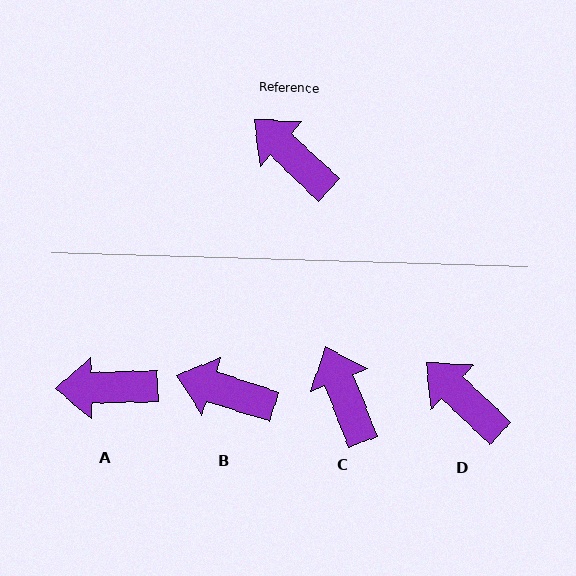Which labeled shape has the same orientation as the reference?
D.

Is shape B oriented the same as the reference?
No, it is off by about 25 degrees.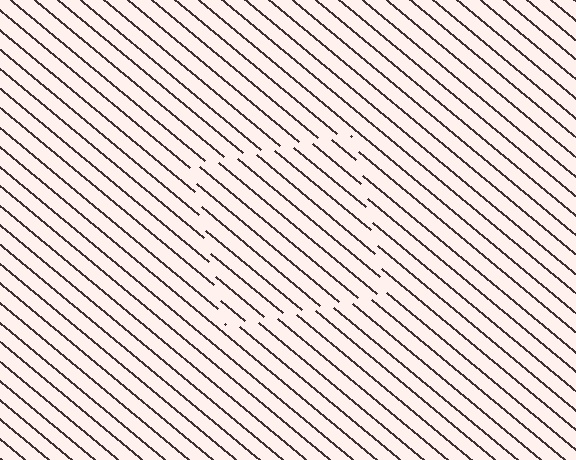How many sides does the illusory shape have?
4 sides — the line-ends trace a square.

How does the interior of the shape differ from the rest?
The interior of the shape contains the same grating, shifted by half a period — the contour is defined by the phase discontinuity where line-ends from the inner and outer gratings abut.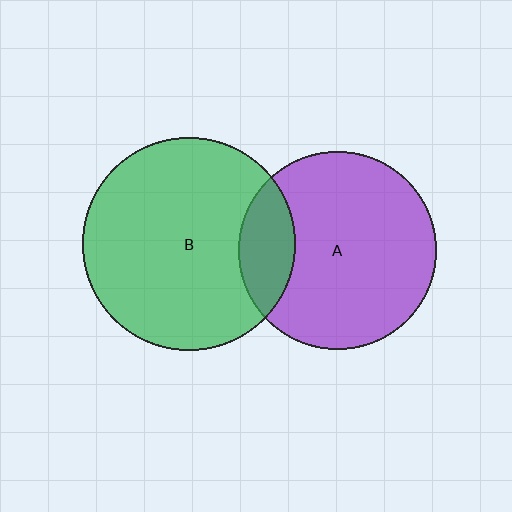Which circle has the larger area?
Circle B (green).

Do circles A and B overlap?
Yes.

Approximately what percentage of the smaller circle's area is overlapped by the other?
Approximately 20%.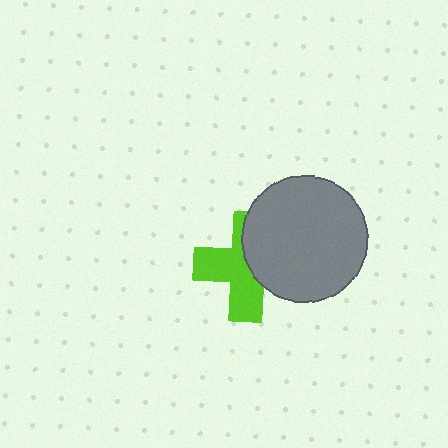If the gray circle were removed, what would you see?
You would see the complete lime cross.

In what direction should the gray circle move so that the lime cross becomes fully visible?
The gray circle should move right. That is the shortest direction to clear the overlap and leave the lime cross fully visible.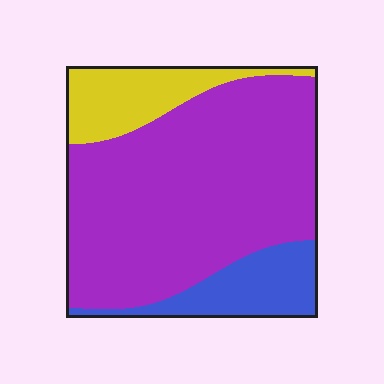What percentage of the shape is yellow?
Yellow takes up less than a quarter of the shape.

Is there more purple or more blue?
Purple.